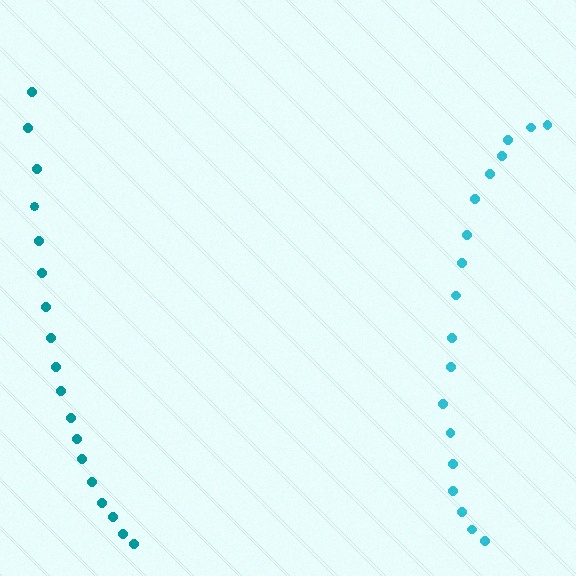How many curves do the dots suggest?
There are 2 distinct paths.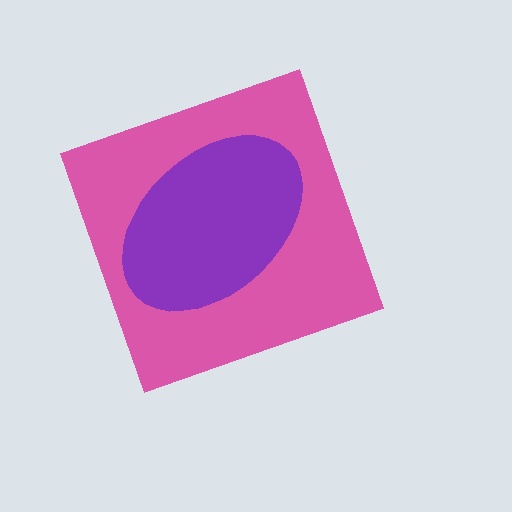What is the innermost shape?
The purple ellipse.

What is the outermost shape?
The pink diamond.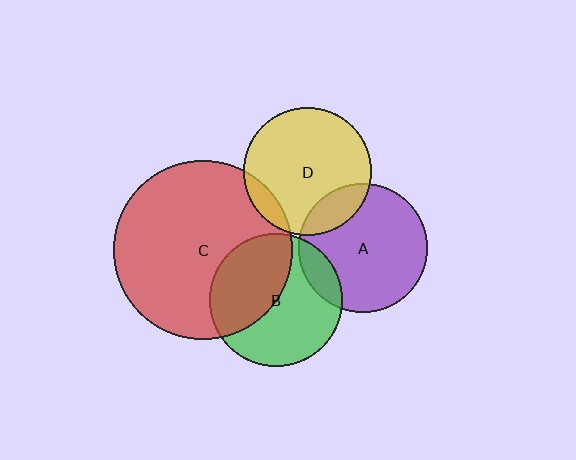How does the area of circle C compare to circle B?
Approximately 1.8 times.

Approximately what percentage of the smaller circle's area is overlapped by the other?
Approximately 40%.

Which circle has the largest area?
Circle C (red).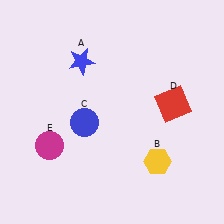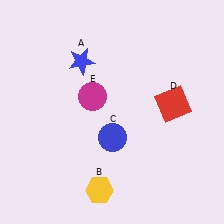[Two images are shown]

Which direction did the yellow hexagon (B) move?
The yellow hexagon (B) moved left.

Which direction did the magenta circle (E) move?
The magenta circle (E) moved up.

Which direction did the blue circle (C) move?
The blue circle (C) moved right.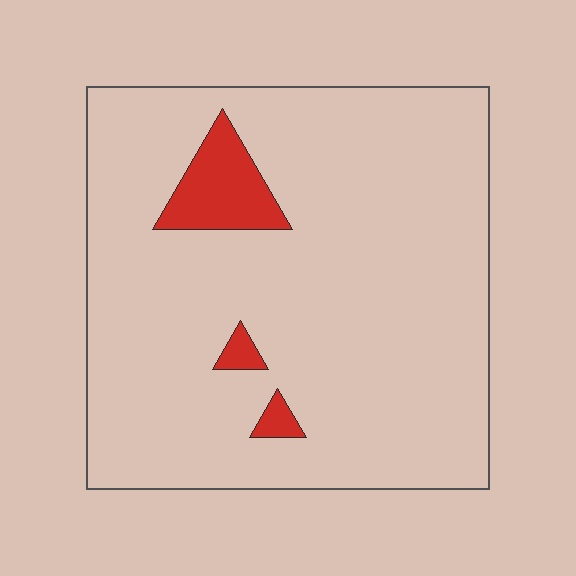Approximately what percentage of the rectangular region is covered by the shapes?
Approximately 5%.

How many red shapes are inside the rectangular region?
3.